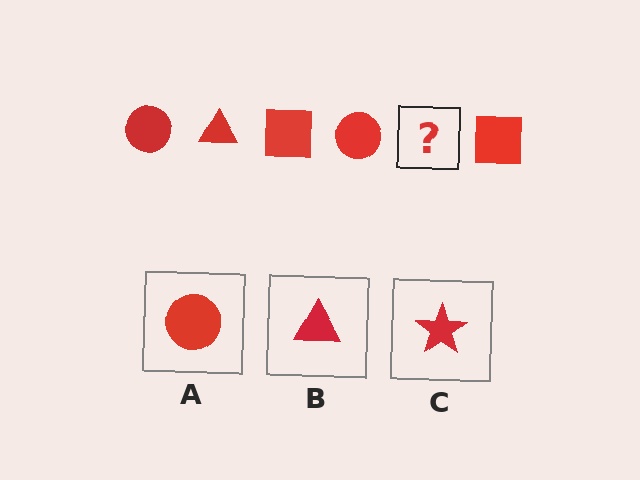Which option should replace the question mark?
Option B.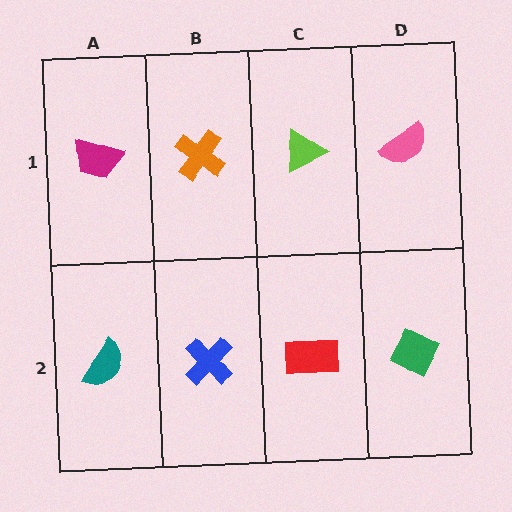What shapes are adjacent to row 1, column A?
A teal semicircle (row 2, column A), an orange cross (row 1, column B).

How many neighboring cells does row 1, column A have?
2.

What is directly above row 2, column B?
An orange cross.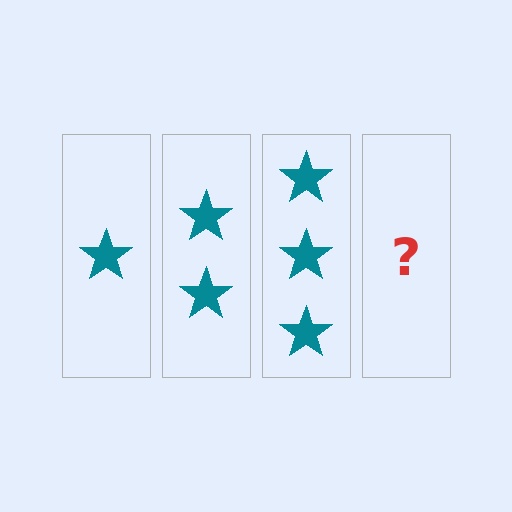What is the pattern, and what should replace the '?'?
The pattern is that each step adds one more star. The '?' should be 4 stars.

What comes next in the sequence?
The next element should be 4 stars.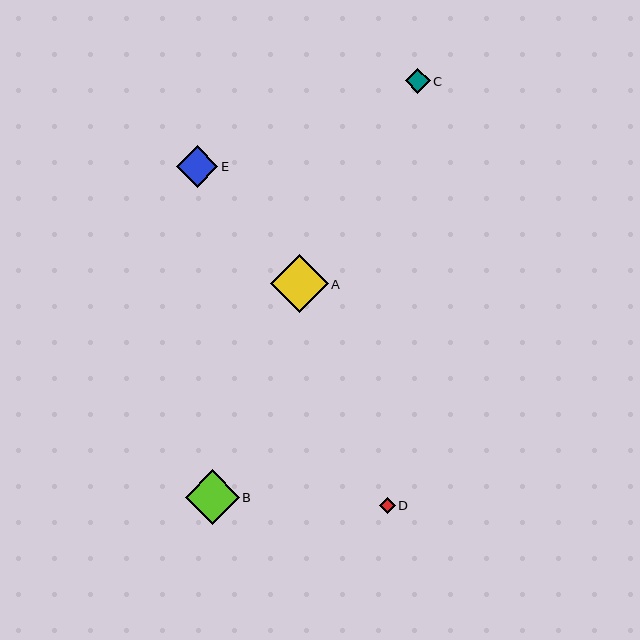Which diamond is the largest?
Diamond A is the largest with a size of approximately 58 pixels.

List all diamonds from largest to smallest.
From largest to smallest: A, B, E, C, D.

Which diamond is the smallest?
Diamond D is the smallest with a size of approximately 15 pixels.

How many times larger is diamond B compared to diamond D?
Diamond B is approximately 3.5 times the size of diamond D.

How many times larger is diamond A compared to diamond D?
Diamond A is approximately 3.7 times the size of diamond D.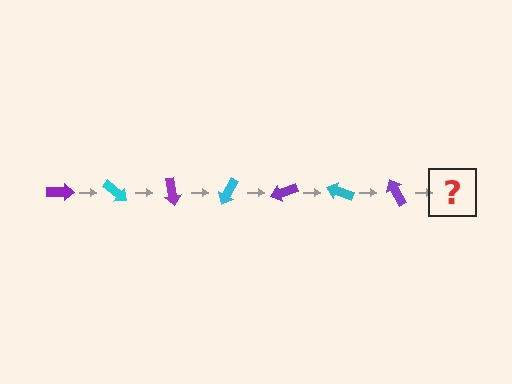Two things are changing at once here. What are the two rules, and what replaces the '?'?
The two rules are that it rotates 40 degrees each step and the color cycles through purple and cyan. The '?' should be a cyan arrow, rotated 280 degrees from the start.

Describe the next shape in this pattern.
It should be a cyan arrow, rotated 280 degrees from the start.